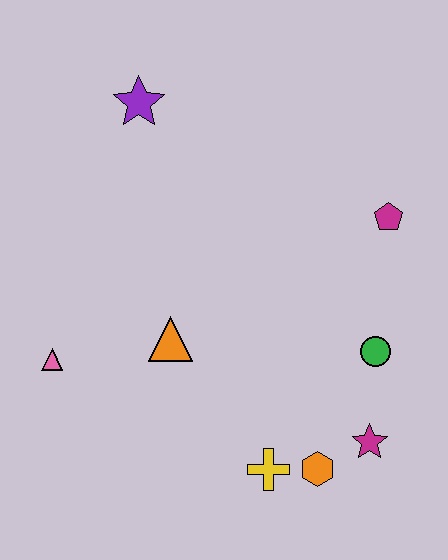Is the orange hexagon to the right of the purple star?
Yes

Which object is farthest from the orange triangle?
The magenta pentagon is farthest from the orange triangle.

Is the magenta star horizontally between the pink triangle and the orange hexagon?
No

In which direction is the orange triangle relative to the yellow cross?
The orange triangle is above the yellow cross.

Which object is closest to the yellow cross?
The orange hexagon is closest to the yellow cross.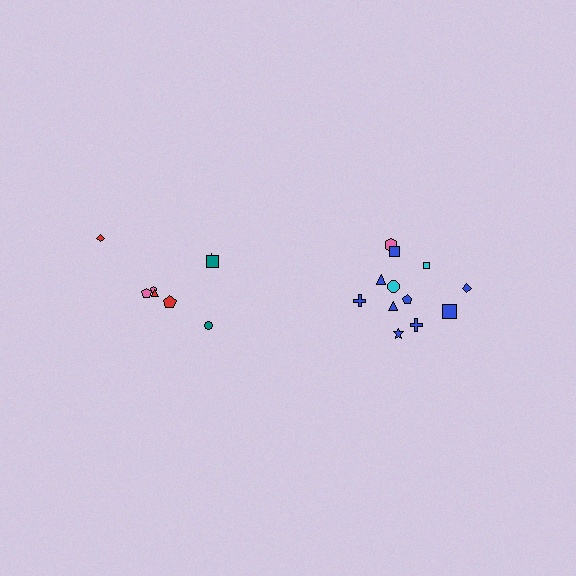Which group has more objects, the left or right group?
The right group.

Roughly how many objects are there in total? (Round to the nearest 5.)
Roughly 20 objects in total.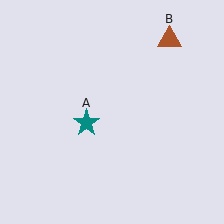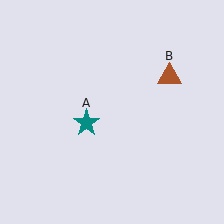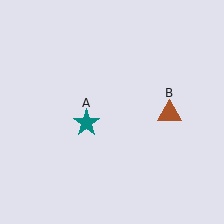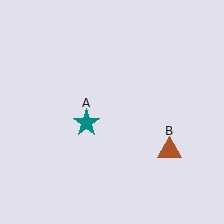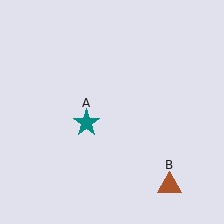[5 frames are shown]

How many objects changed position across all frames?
1 object changed position: brown triangle (object B).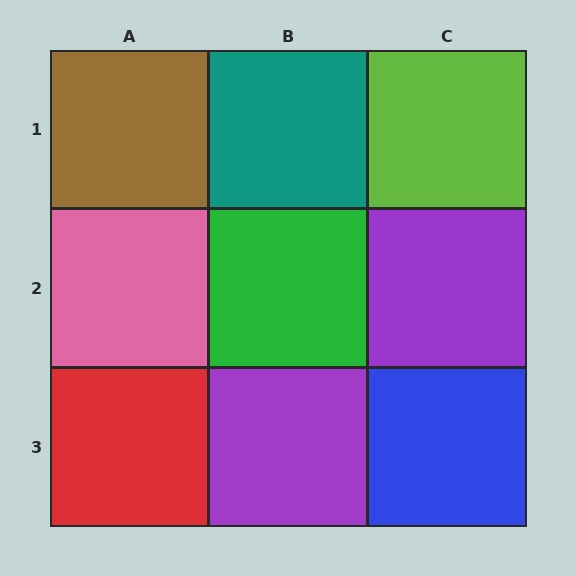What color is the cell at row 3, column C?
Blue.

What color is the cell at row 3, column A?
Red.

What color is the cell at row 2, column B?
Green.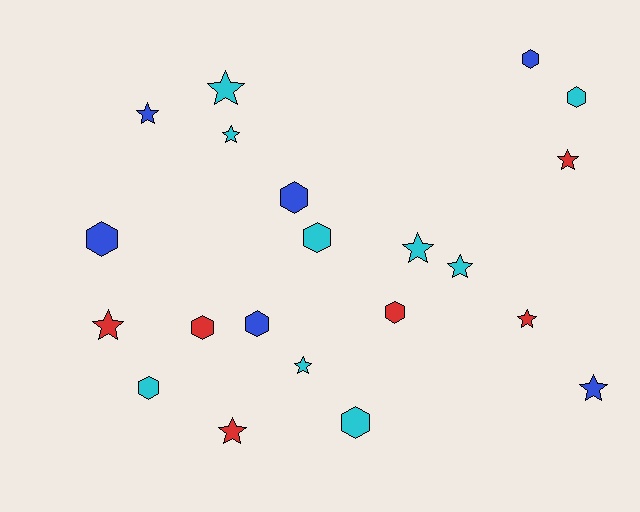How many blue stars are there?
There are 2 blue stars.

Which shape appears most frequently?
Star, with 11 objects.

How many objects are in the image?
There are 21 objects.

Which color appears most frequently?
Cyan, with 9 objects.